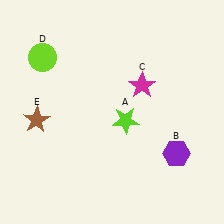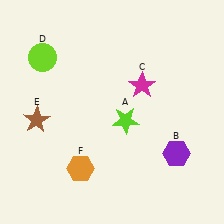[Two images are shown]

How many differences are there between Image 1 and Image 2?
There is 1 difference between the two images.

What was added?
An orange hexagon (F) was added in Image 2.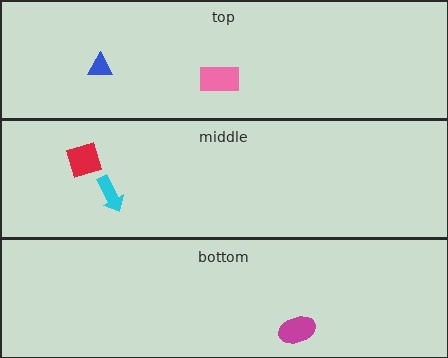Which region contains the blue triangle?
The top region.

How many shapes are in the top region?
2.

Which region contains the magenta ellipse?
The bottom region.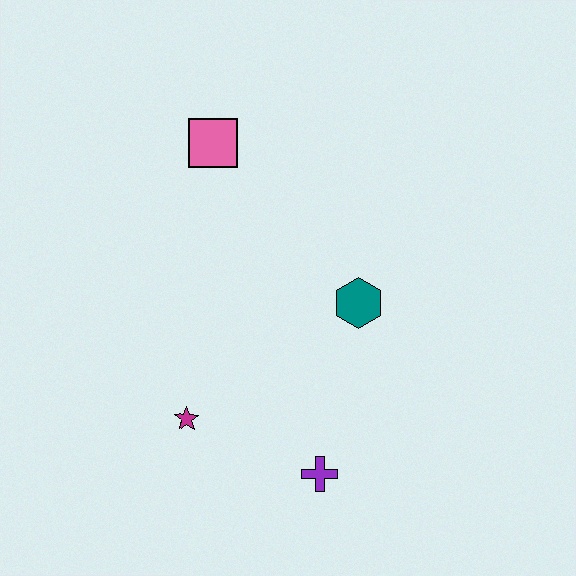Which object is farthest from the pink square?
The purple cross is farthest from the pink square.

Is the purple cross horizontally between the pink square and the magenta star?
No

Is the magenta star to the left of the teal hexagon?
Yes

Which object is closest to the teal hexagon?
The purple cross is closest to the teal hexagon.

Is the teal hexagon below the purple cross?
No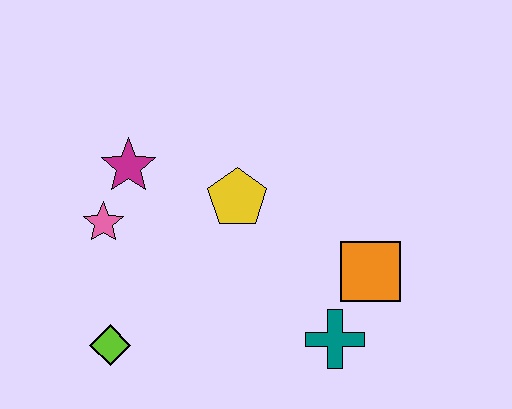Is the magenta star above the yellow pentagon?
Yes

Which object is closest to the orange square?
The teal cross is closest to the orange square.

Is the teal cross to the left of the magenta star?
No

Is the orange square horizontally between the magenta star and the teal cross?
No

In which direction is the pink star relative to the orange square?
The pink star is to the left of the orange square.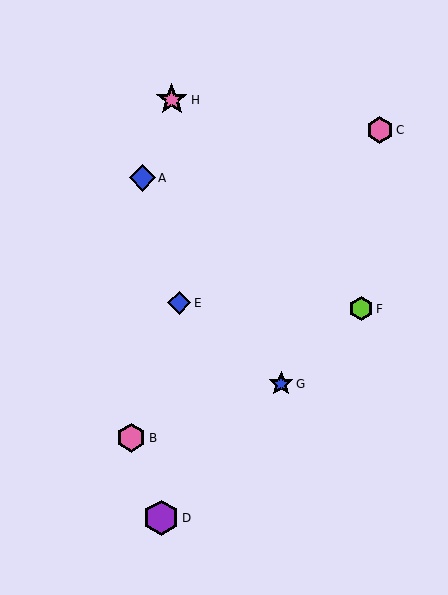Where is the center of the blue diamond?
The center of the blue diamond is at (142, 178).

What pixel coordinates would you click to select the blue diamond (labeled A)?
Click at (142, 178) to select the blue diamond A.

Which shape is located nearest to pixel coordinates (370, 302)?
The lime hexagon (labeled F) at (361, 309) is nearest to that location.